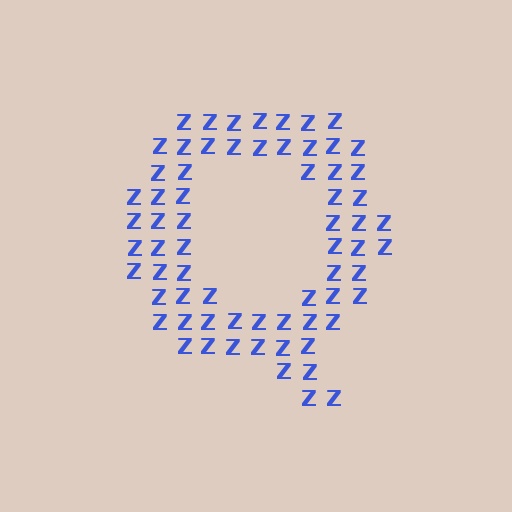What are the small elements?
The small elements are letter Z's.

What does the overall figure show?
The overall figure shows the letter Q.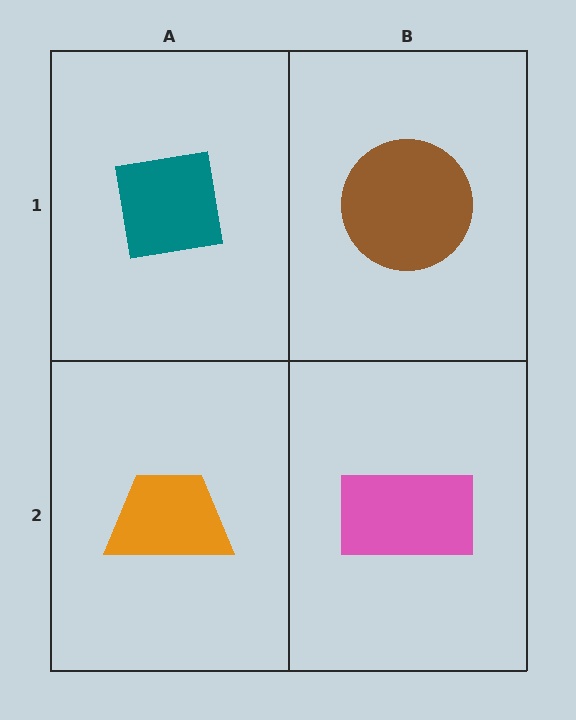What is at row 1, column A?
A teal square.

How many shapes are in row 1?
2 shapes.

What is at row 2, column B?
A pink rectangle.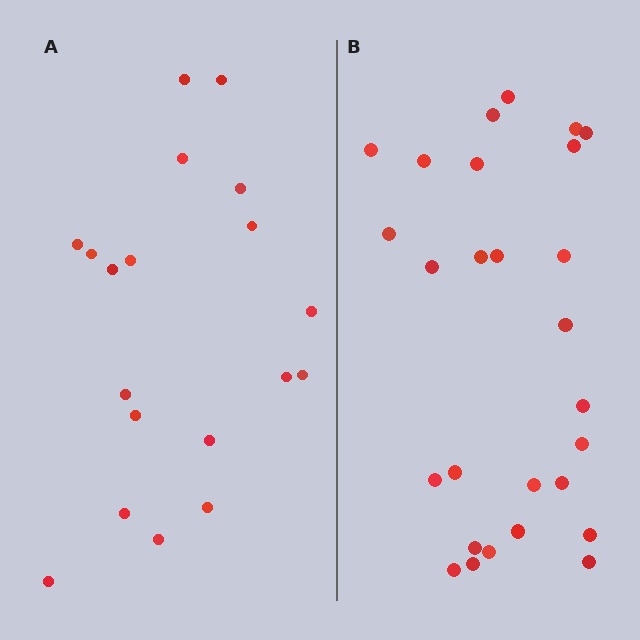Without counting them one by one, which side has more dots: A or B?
Region B (the right region) has more dots.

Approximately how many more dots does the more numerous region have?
Region B has roughly 8 or so more dots than region A.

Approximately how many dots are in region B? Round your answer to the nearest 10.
About 30 dots. (The exact count is 27, which rounds to 30.)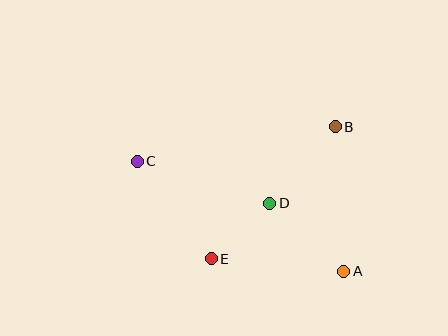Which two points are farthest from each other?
Points A and C are farthest from each other.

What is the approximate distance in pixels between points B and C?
The distance between B and C is approximately 201 pixels.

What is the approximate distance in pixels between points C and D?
The distance between C and D is approximately 139 pixels.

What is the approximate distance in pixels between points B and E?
The distance between B and E is approximately 181 pixels.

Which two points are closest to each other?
Points D and E are closest to each other.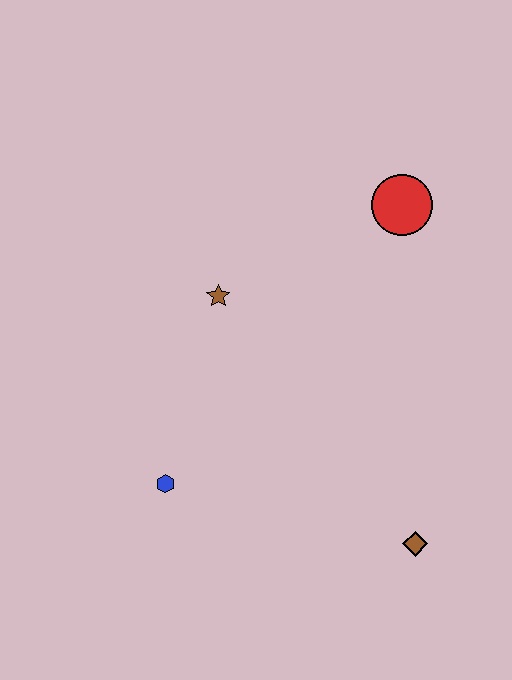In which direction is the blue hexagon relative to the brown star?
The blue hexagon is below the brown star.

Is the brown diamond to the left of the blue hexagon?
No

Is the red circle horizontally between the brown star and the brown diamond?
Yes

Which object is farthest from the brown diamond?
The red circle is farthest from the brown diamond.